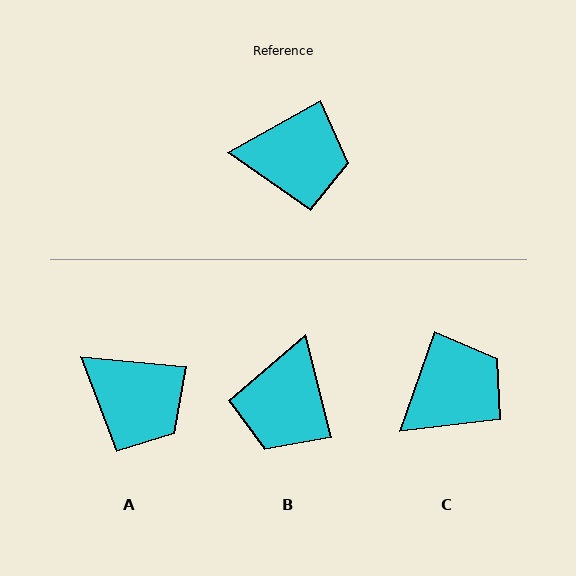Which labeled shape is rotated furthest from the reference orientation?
B, about 105 degrees away.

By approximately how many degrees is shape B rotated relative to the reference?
Approximately 105 degrees clockwise.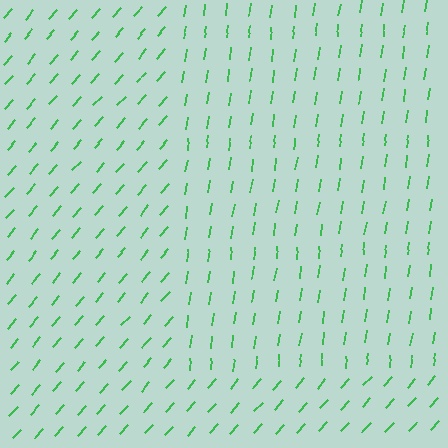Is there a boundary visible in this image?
Yes, there is a texture boundary formed by a change in line orientation.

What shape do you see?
I see a rectangle.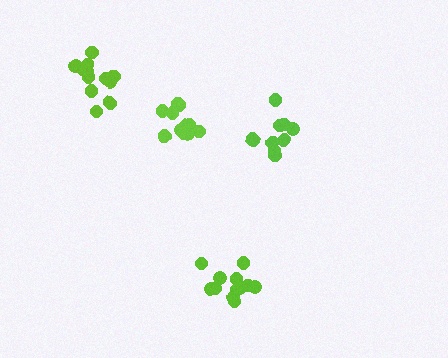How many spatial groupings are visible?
There are 4 spatial groupings.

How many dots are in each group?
Group 1: 10 dots, Group 2: 15 dots, Group 3: 12 dots, Group 4: 15 dots (52 total).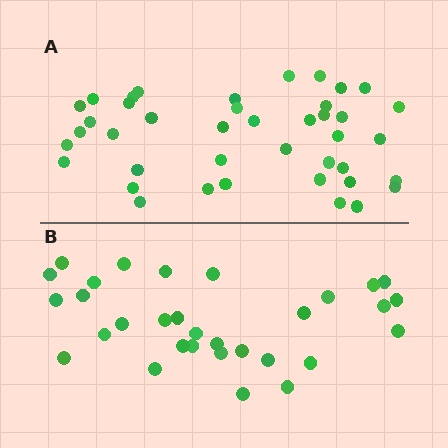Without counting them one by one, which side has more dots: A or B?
Region A (the top region) has more dots.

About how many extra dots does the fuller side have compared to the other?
Region A has roughly 10 or so more dots than region B.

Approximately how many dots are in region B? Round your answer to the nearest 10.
About 30 dots. (The exact count is 31, which rounds to 30.)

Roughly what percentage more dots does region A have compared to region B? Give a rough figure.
About 30% more.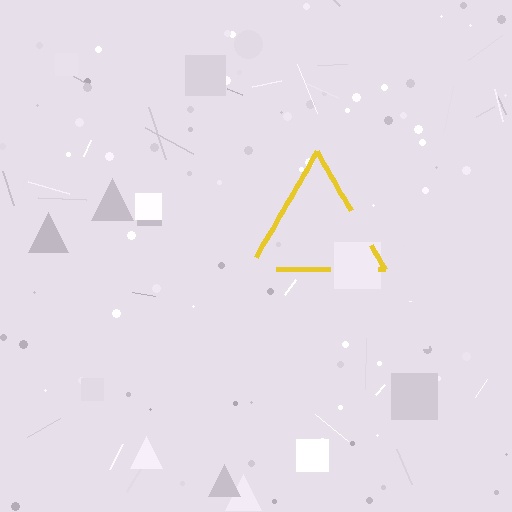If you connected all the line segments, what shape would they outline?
They would outline a triangle.